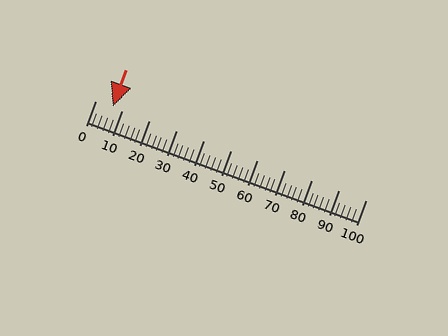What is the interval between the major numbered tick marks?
The major tick marks are spaced 10 units apart.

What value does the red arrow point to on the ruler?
The red arrow points to approximately 6.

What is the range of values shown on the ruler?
The ruler shows values from 0 to 100.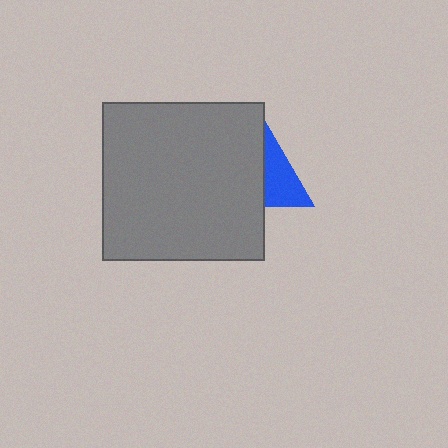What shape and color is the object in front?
The object in front is a gray rectangle.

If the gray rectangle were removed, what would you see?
You would see the complete blue triangle.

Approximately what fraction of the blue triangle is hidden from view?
Roughly 54% of the blue triangle is hidden behind the gray rectangle.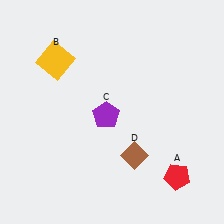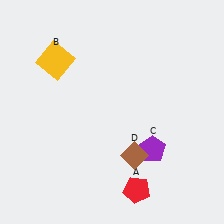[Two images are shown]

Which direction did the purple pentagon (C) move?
The purple pentagon (C) moved right.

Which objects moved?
The objects that moved are: the red pentagon (A), the purple pentagon (C).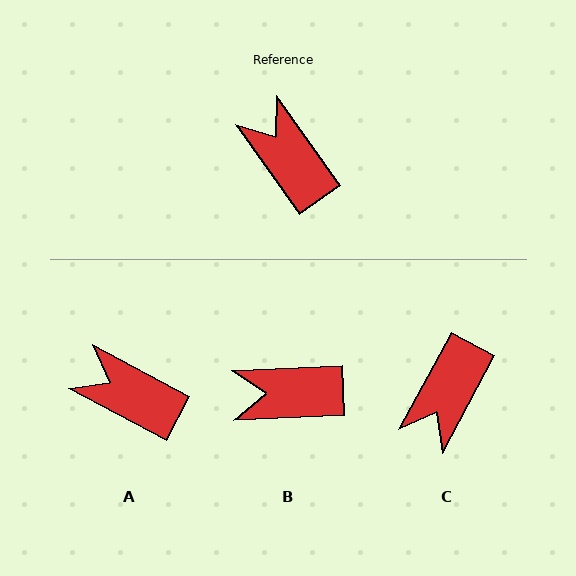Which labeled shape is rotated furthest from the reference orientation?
C, about 116 degrees away.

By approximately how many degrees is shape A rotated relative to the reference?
Approximately 27 degrees counter-clockwise.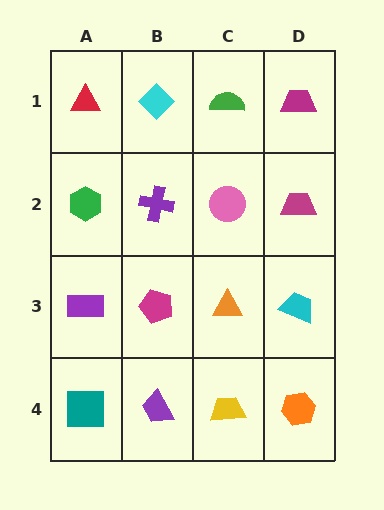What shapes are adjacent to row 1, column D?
A magenta trapezoid (row 2, column D), a green semicircle (row 1, column C).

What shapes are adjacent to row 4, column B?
A magenta pentagon (row 3, column B), a teal square (row 4, column A), a yellow trapezoid (row 4, column C).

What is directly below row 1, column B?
A purple cross.